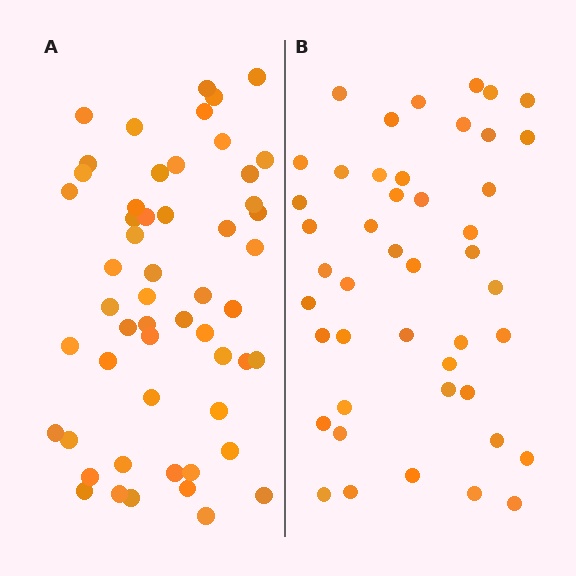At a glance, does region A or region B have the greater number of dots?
Region A (the left region) has more dots.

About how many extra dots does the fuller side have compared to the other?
Region A has roughly 8 or so more dots than region B.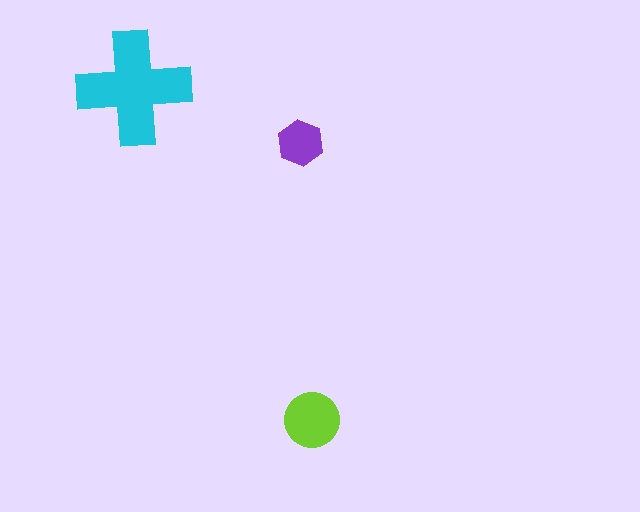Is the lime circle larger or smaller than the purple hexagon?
Larger.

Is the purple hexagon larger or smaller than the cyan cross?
Smaller.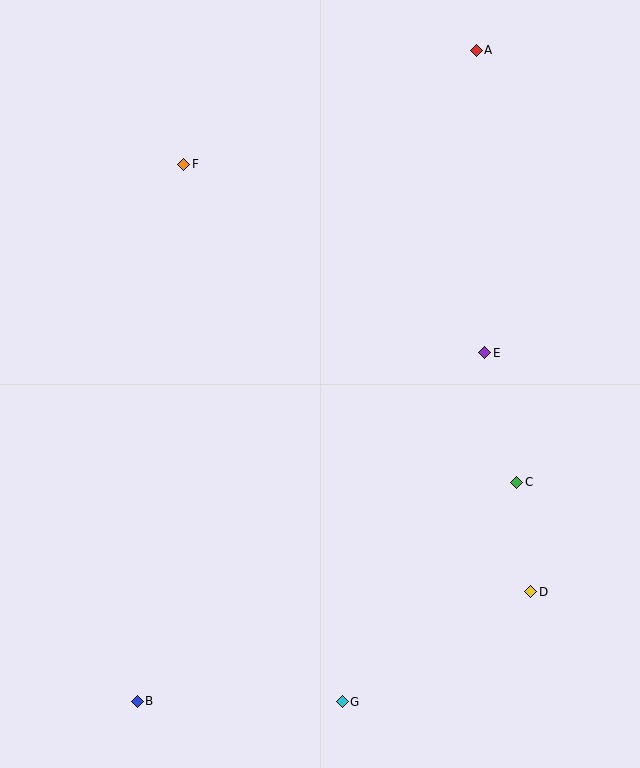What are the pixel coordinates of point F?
Point F is at (184, 164).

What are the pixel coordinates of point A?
Point A is at (476, 50).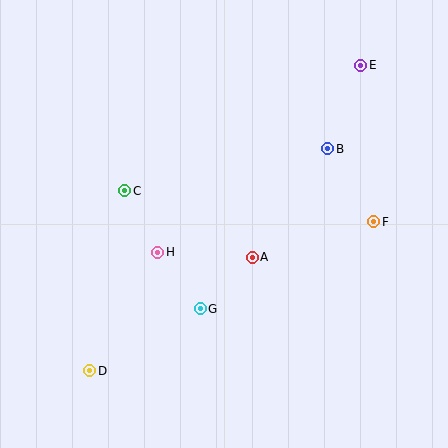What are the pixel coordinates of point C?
Point C is at (125, 191).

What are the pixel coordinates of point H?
Point H is at (157, 252).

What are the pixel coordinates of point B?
Point B is at (328, 149).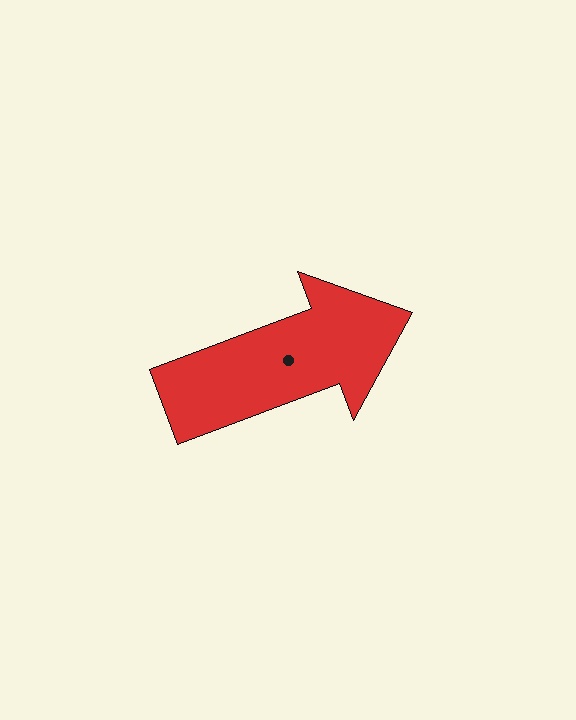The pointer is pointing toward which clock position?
Roughly 2 o'clock.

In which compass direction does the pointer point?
East.